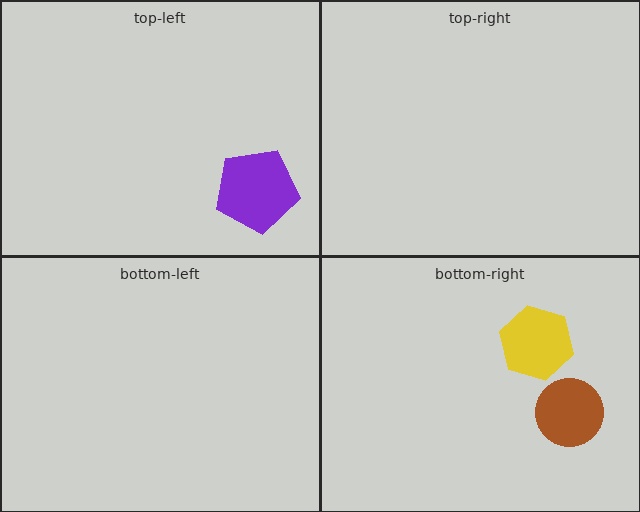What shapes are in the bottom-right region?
The yellow hexagon, the brown circle.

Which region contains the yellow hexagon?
The bottom-right region.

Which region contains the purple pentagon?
The top-left region.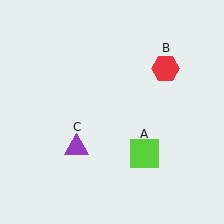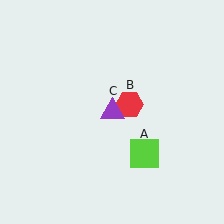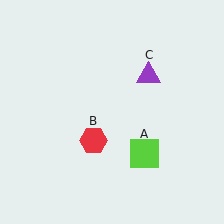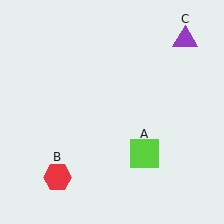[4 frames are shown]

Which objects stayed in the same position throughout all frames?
Lime square (object A) remained stationary.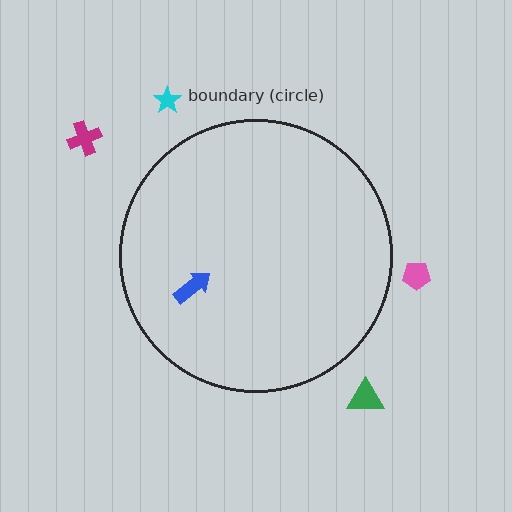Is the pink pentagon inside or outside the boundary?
Outside.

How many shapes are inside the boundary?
1 inside, 4 outside.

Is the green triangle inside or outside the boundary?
Outside.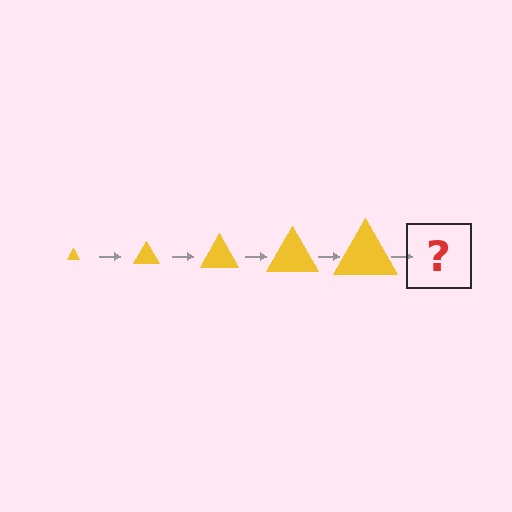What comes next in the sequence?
The next element should be a yellow triangle, larger than the previous one.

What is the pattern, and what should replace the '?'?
The pattern is that the triangle gets progressively larger each step. The '?' should be a yellow triangle, larger than the previous one.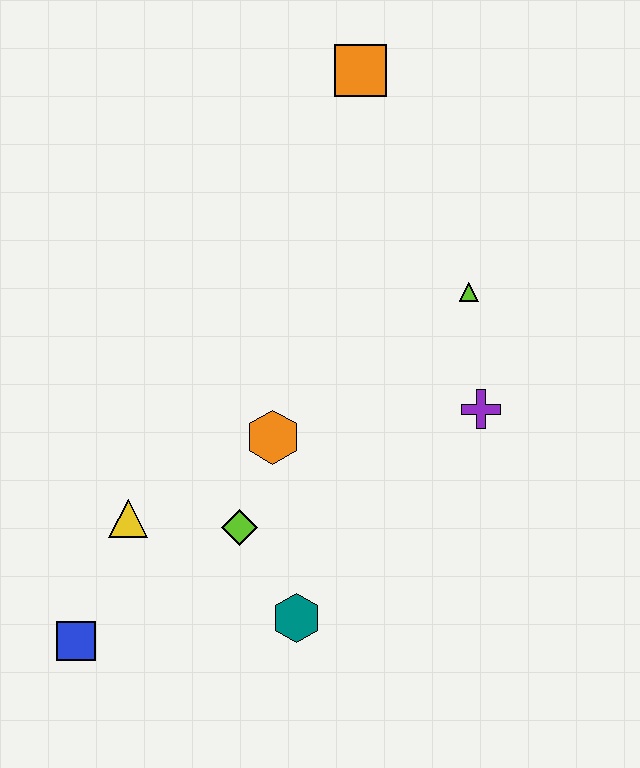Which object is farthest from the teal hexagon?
The orange square is farthest from the teal hexagon.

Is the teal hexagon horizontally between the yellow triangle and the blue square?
No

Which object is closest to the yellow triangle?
The lime diamond is closest to the yellow triangle.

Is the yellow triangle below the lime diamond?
No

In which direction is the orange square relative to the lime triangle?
The orange square is above the lime triangle.